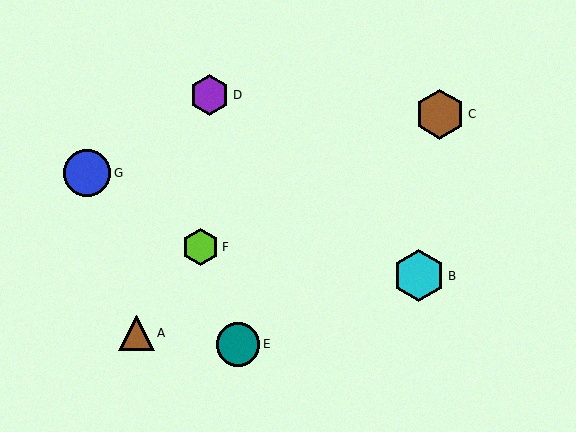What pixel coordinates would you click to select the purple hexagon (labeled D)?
Click at (209, 95) to select the purple hexagon D.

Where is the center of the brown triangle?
The center of the brown triangle is at (136, 333).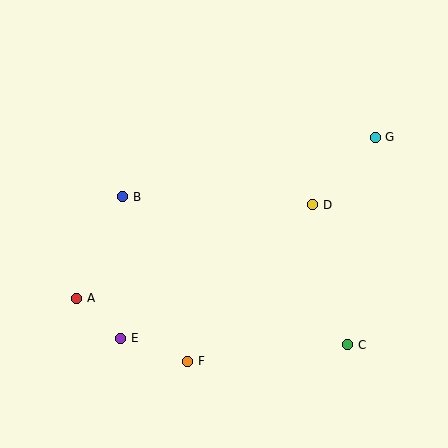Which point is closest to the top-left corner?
Point B is closest to the top-left corner.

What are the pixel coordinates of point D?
Point D is at (313, 205).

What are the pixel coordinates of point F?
Point F is at (188, 361).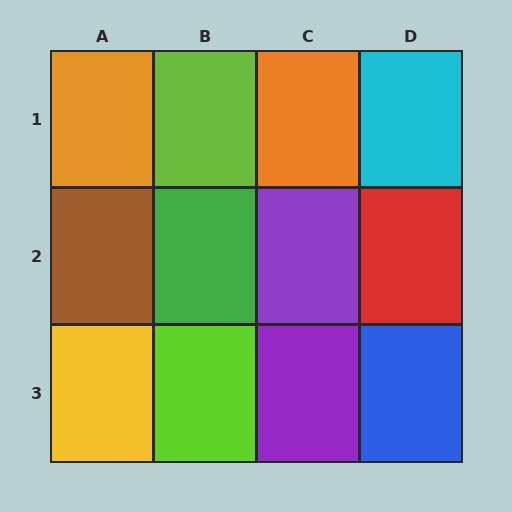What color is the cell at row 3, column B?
Lime.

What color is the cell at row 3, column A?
Yellow.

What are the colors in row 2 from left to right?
Brown, green, purple, red.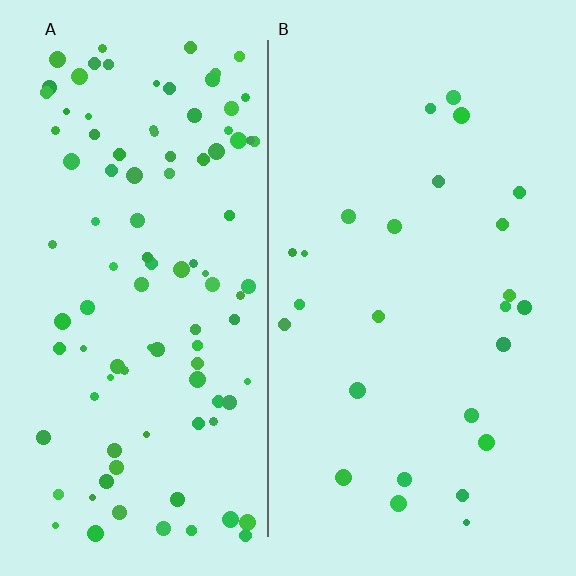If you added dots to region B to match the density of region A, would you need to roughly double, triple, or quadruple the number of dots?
Approximately quadruple.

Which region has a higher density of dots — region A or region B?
A (the left).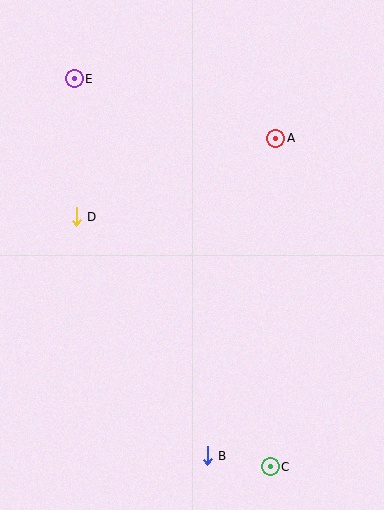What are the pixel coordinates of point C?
Point C is at (270, 467).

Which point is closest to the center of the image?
Point D at (76, 217) is closest to the center.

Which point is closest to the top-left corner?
Point E is closest to the top-left corner.